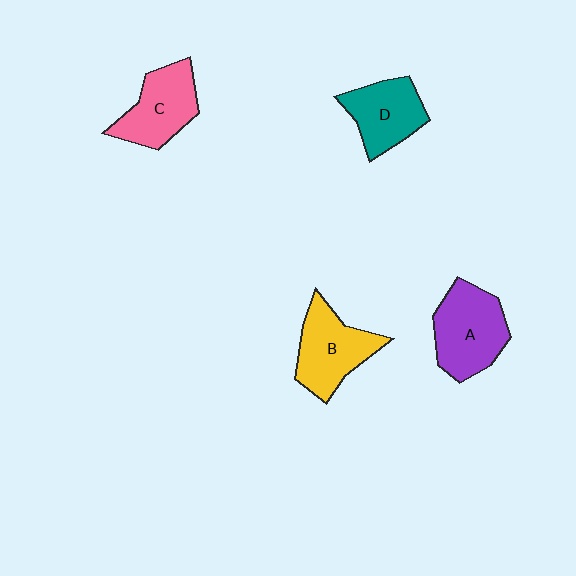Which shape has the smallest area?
Shape D (teal).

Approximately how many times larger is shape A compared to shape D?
Approximately 1.2 times.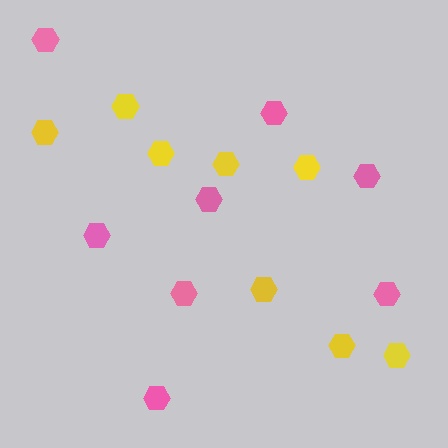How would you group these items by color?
There are 2 groups: one group of pink hexagons (8) and one group of yellow hexagons (8).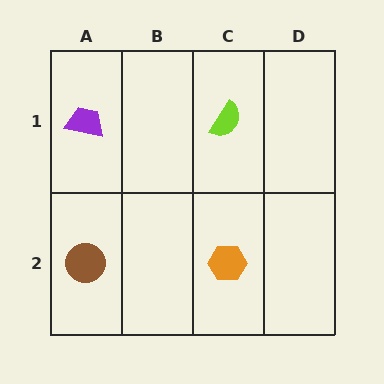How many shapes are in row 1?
2 shapes.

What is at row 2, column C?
An orange hexagon.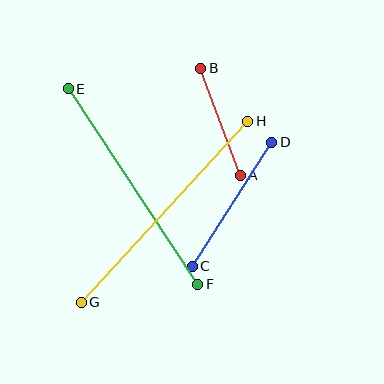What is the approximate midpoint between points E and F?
The midpoint is at approximately (133, 187) pixels.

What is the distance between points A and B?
The distance is approximately 114 pixels.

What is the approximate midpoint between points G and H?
The midpoint is at approximately (165, 212) pixels.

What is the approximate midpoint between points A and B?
The midpoint is at approximately (220, 122) pixels.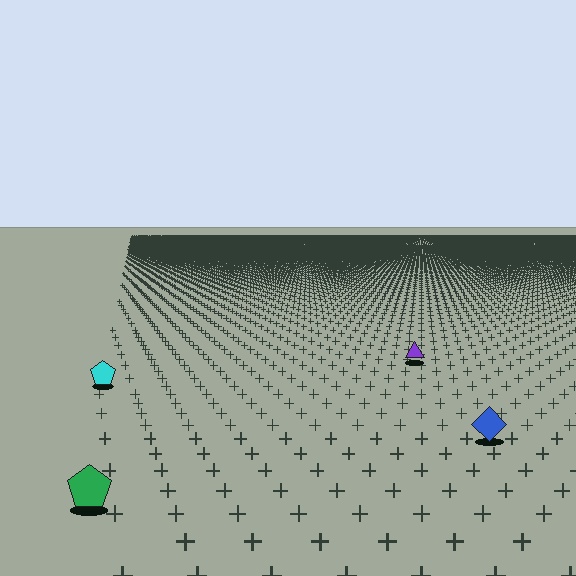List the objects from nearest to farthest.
From nearest to farthest: the green pentagon, the blue diamond, the cyan pentagon, the purple triangle.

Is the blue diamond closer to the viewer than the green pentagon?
No. The green pentagon is closer — you can tell from the texture gradient: the ground texture is coarser near it.